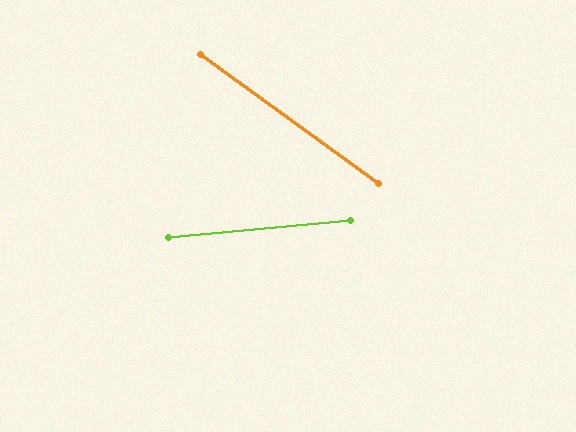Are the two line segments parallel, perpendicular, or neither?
Neither parallel nor perpendicular — they differ by about 41°.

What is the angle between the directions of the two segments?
Approximately 41 degrees.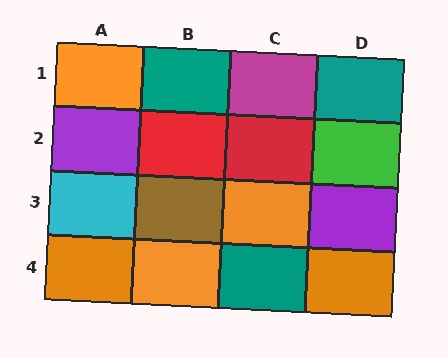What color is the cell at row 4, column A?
Orange.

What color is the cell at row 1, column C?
Magenta.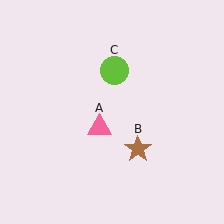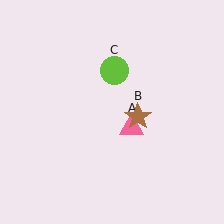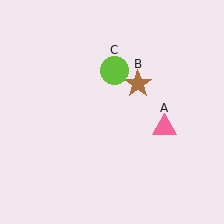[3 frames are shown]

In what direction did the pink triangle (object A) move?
The pink triangle (object A) moved right.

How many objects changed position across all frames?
2 objects changed position: pink triangle (object A), brown star (object B).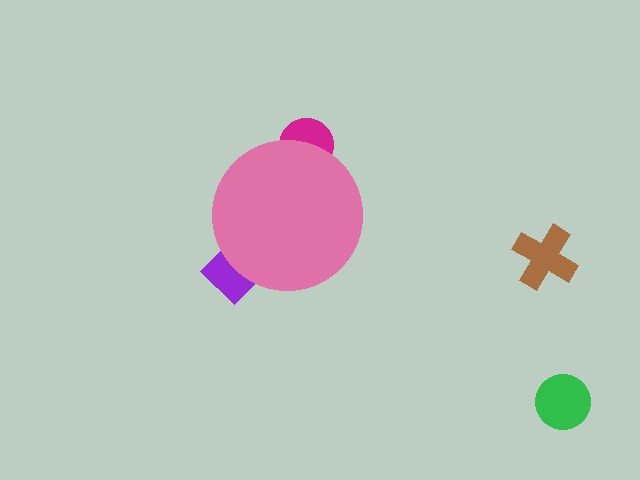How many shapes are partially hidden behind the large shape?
2 shapes are partially hidden.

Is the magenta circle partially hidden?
Yes, the magenta circle is partially hidden behind the pink circle.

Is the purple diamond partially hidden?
Yes, the purple diamond is partially hidden behind the pink circle.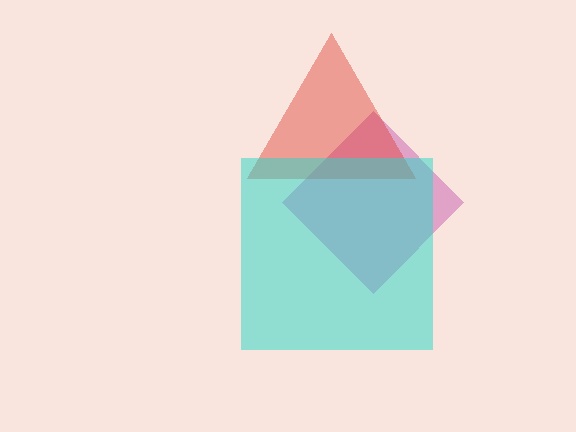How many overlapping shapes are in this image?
There are 3 overlapping shapes in the image.